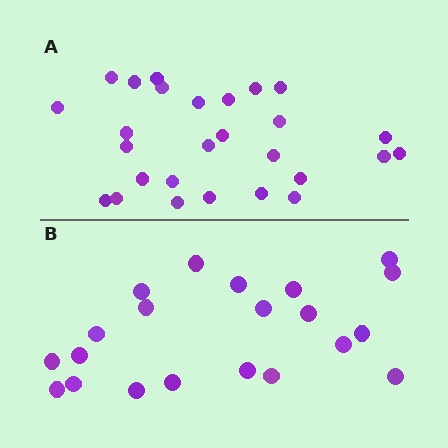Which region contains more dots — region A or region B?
Region A (the top region) has more dots.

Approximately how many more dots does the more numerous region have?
Region A has about 6 more dots than region B.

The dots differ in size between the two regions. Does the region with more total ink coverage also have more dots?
No. Region B has more total ink coverage because its dots are larger, but region A actually contains more individual dots. Total area can be misleading — the number of items is what matters here.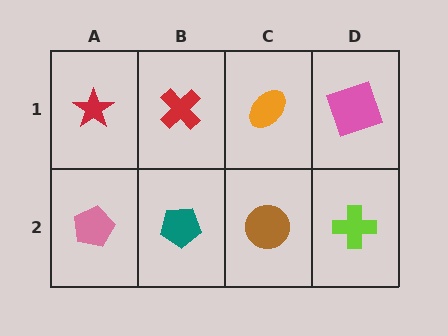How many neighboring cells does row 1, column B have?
3.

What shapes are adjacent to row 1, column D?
A lime cross (row 2, column D), an orange ellipse (row 1, column C).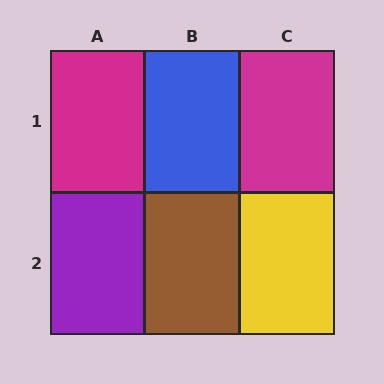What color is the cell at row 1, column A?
Magenta.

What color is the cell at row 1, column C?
Magenta.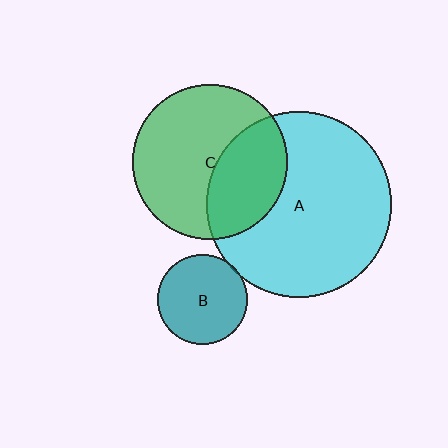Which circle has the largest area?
Circle A (cyan).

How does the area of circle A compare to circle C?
Approximately 1.4 times.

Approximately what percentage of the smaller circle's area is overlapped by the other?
Approximately 5%.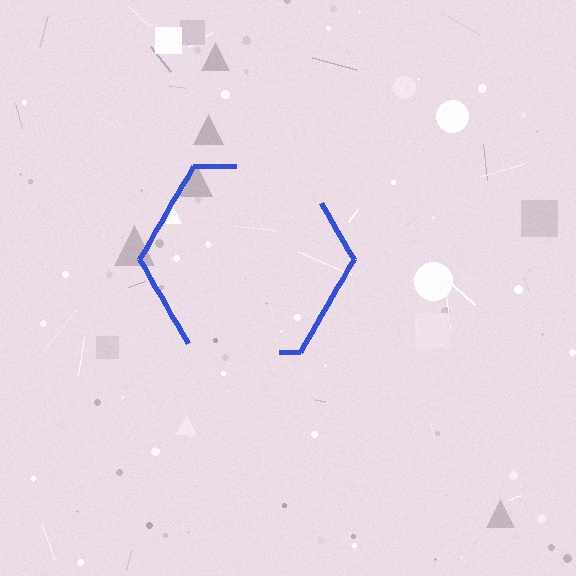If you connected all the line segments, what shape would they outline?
They would outline a hexagon.